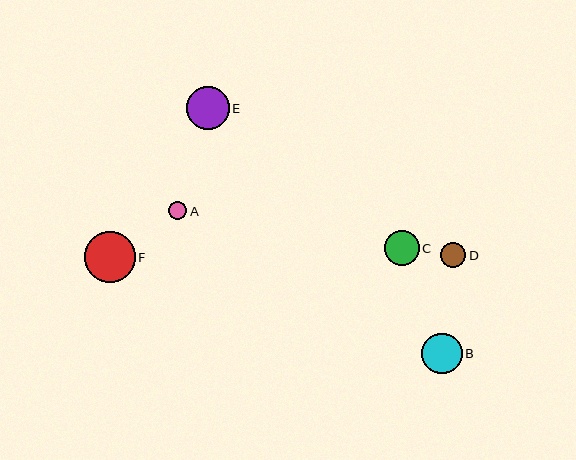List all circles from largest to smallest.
From largest to smallest: F, E, B, C, D, A.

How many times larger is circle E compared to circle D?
Circle E is approximately 1.7 times the size of circle D.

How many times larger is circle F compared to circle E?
Circle F is approximately 1.2 times the size of circle E.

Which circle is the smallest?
Circle A is the smallest with a size of approximately 18 pixels.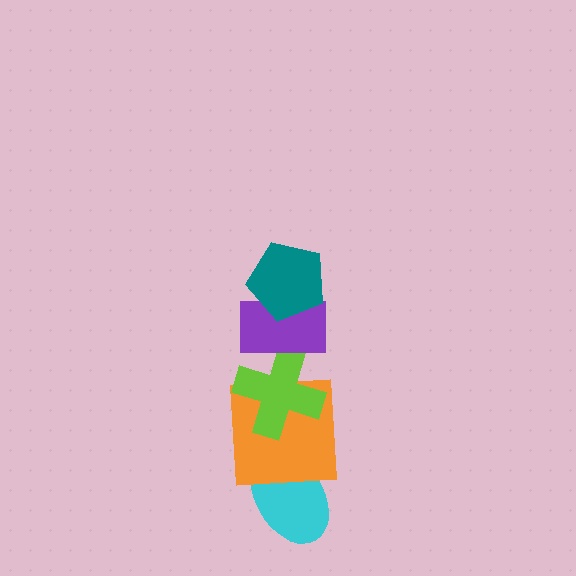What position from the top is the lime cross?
The lime cross is 3rd from the top.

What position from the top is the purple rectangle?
The purple rectangle is 2nd from the top.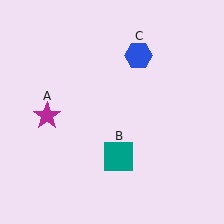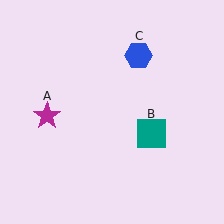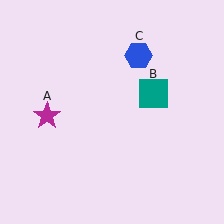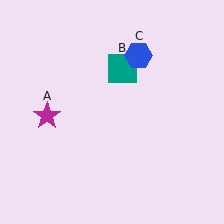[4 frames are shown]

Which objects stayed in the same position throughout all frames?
Magenta star (object A) and blue hexagon (object C) remained stationary.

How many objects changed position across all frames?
1 object changed position: teal square (object B).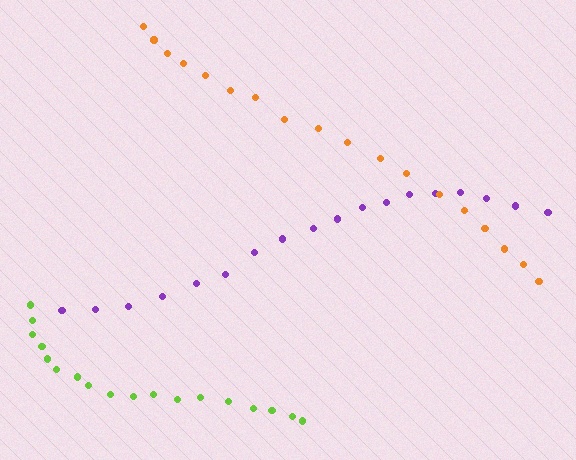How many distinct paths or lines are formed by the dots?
There are 3 distinct paths.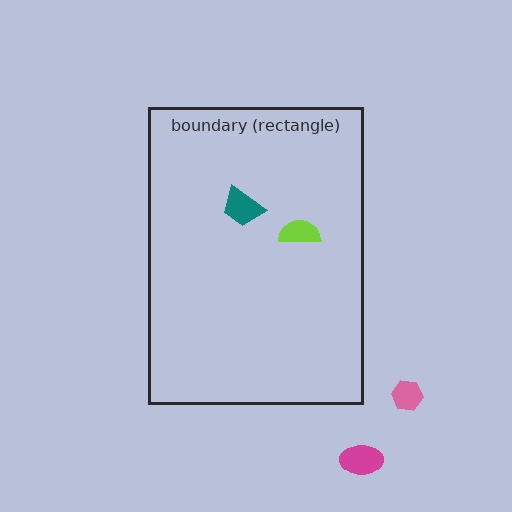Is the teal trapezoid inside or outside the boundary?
Inside.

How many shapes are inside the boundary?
2 inside, 2 outside.